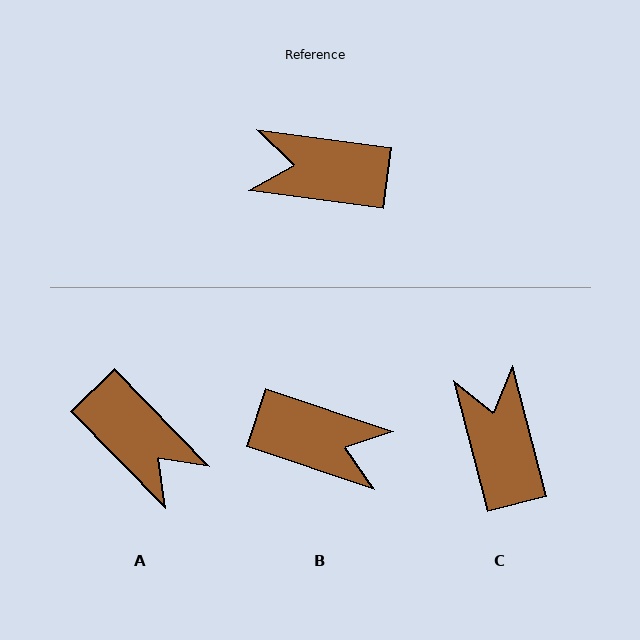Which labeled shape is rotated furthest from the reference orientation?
B, about 169 degrees away.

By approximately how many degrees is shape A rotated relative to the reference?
Approximately 142 degrees counter-clockwise.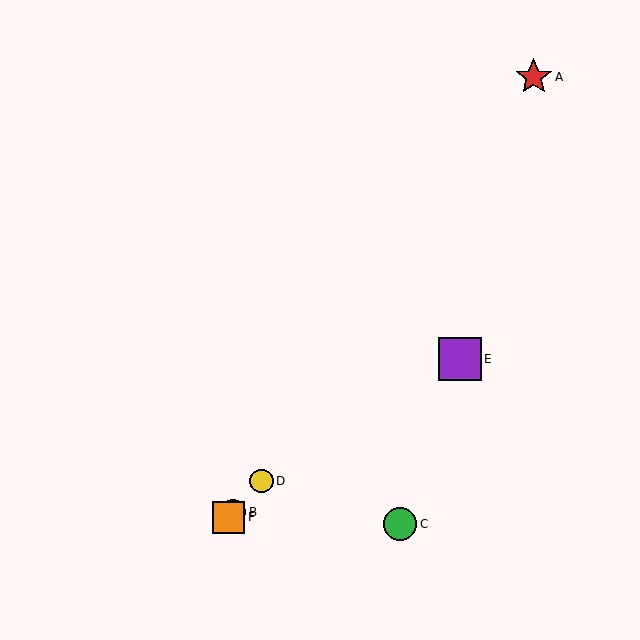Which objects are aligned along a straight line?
Objects B, D, F are aligned along a straight line.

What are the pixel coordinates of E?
Object E is at (460, 359).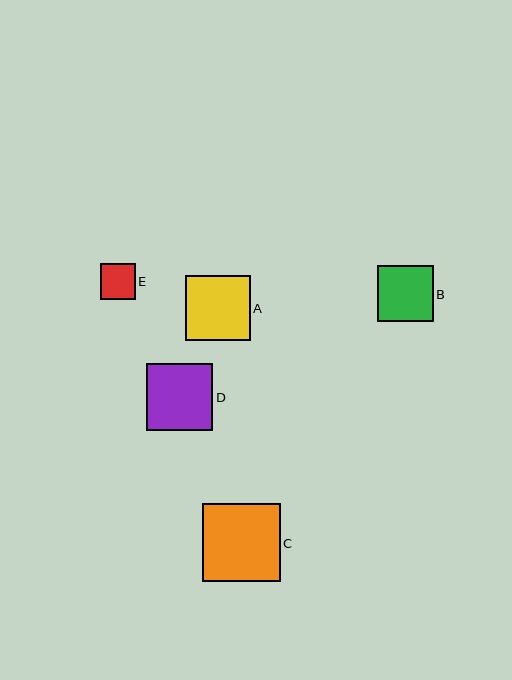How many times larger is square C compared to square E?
Square C is approximately 2.2 times the size of square E.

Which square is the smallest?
Square E is the smallest with a size of approximately 35 pixels.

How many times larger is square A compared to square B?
Square A is approximately 1.2 times the size of square B.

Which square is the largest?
Square C is the largest with a size of approximately 78 pixels.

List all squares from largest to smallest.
From largest to smallest: C, D, A, B, E.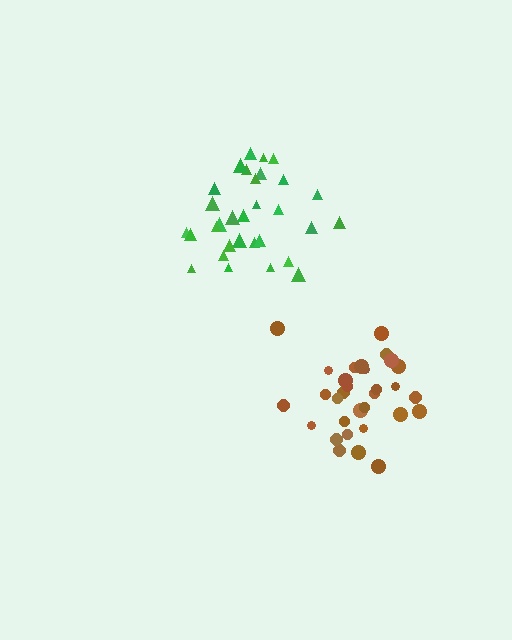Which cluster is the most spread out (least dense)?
Brown.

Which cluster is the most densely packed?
Green.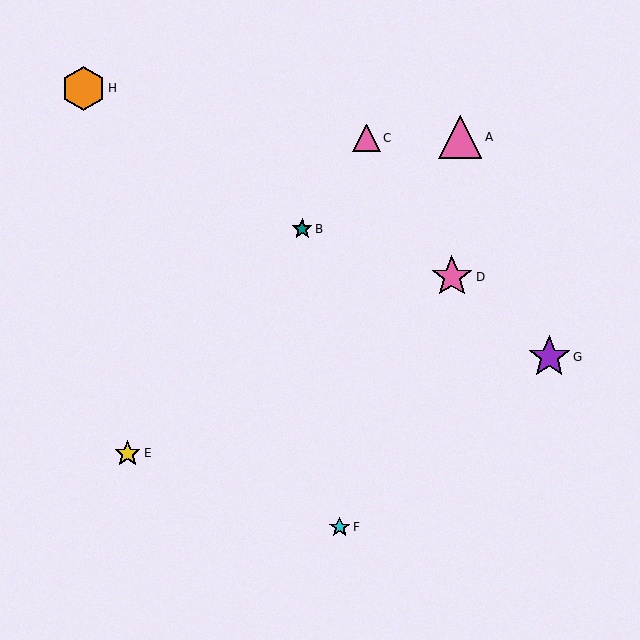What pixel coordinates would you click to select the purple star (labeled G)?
Click at (549, 357) to select the purple star G.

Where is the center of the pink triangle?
The center of the pink triangle is at (460, 137).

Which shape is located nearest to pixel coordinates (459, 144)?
The pink triangle (labeled A) at (460, 137) is nearest to that location.